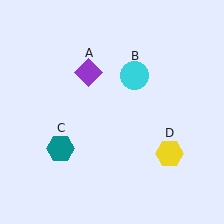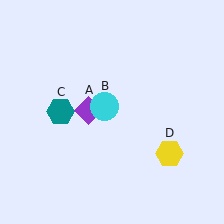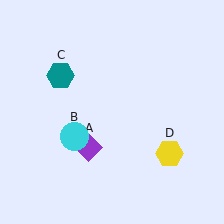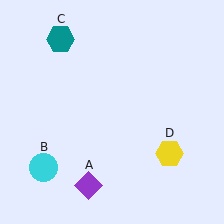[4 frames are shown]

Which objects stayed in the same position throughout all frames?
Yellow hexagon (object D) remained stationary.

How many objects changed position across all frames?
3 objects changed position: purple diamond (object A), cyan circle (object B), teal hexagon (object C).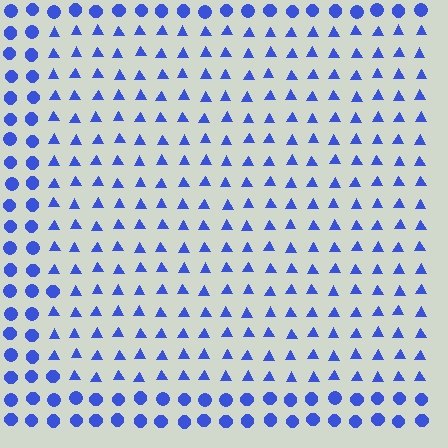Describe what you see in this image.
The image is filled with small blue elements arranged in a uniform grid. A rectangle-shaped region contains triangles, while the surrounding area contains circles. The boundary is defined purely by the change in element shape.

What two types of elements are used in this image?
The image uses triangles inside the rectangle region and circles outside it.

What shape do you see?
I see a rectangle.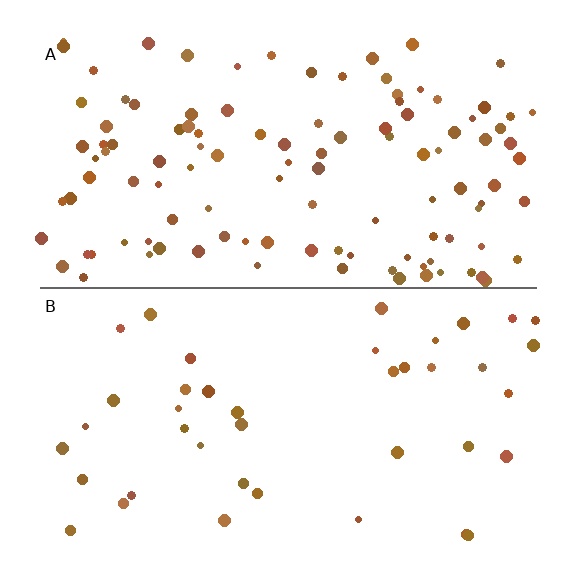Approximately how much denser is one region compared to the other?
Approximately 2.8× — region A over region B.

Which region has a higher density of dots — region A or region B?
A (the top).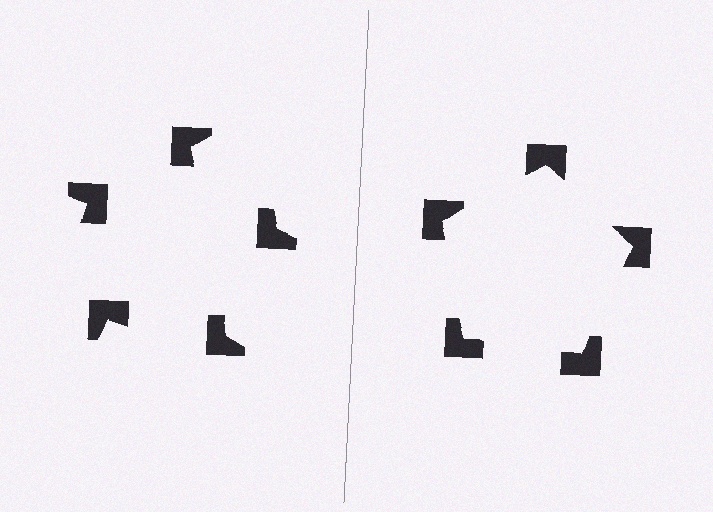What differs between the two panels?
The notched squares are positioned identically on both sides; only the wedge orientations differ. On the right they align to a pentagon; on the left they are misaligned.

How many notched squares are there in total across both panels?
10 — 5 on each side.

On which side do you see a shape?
An illusory pentagon appears on the right side. On the left side the wedge cuts are rotated, so no coherent shape forms.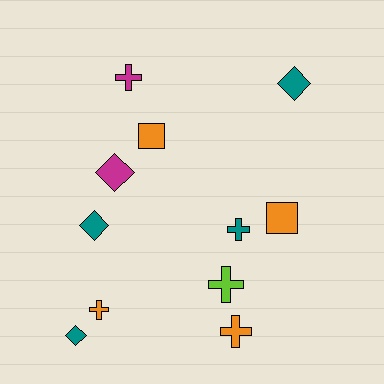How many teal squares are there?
There are no teal squares.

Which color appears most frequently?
Teal, with 4 objects.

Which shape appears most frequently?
Cross, with 5 objects.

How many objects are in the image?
There are 11 objects.